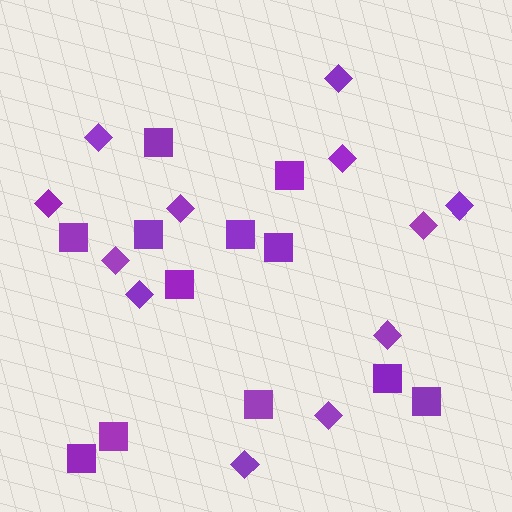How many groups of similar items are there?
There are 2 groups: one group of squares (12) and one group of diamonds (12).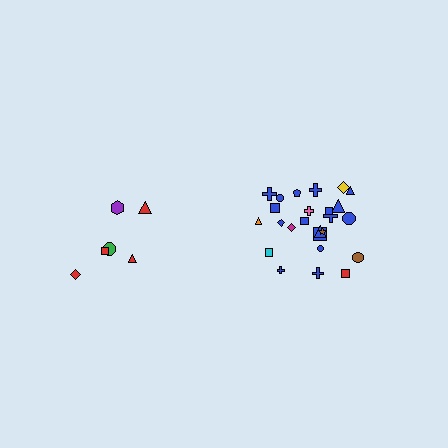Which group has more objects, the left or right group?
The right group.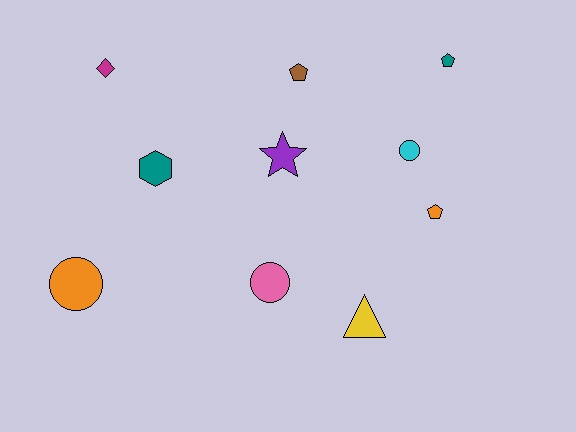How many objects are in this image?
There are 10 objects.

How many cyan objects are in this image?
There is 1 cyan object.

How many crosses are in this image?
There are no crosses.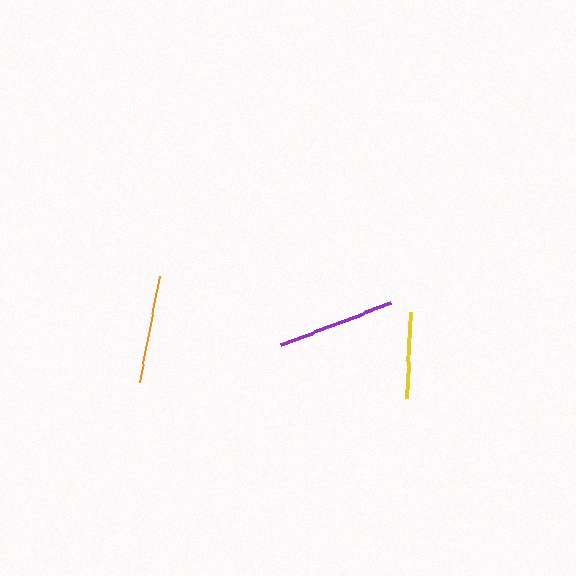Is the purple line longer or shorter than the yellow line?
The purple line is longer than the yellow line.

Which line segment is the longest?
The purple line is the longest at approximately 119 pixels.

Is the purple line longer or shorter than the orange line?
The purple line is longer than the orange line.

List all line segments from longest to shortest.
From longest to shortest: purple, orange, yellow.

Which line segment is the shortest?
The yellow line is the shortest at approximately 86 pixels.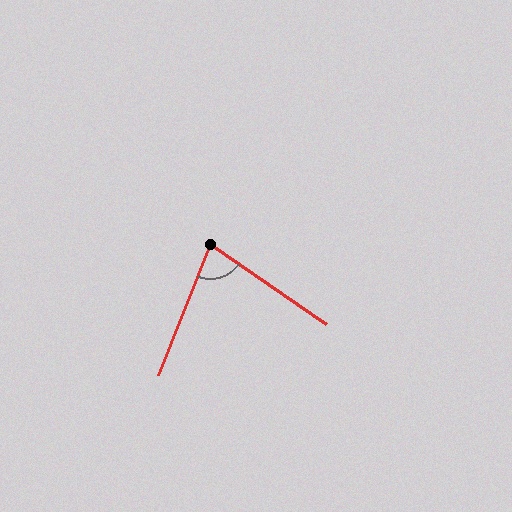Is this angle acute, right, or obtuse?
It is acute.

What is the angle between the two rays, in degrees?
Approximately 77 degrees.